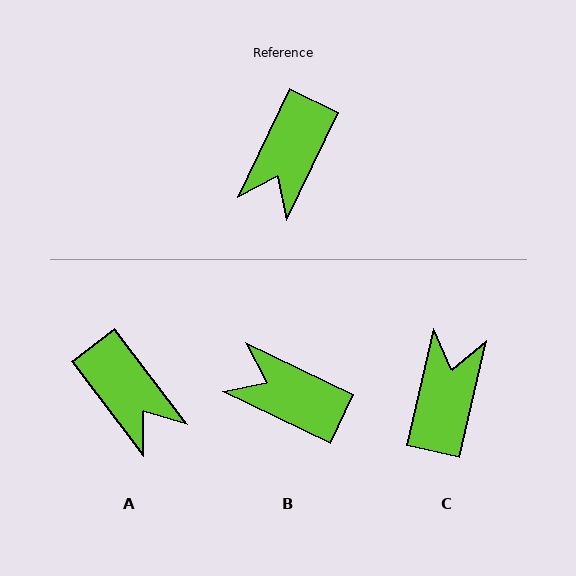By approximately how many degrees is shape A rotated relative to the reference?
Approximately 63 degrees counter-clockwise.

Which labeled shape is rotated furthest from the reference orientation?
C, about 167 degrees away.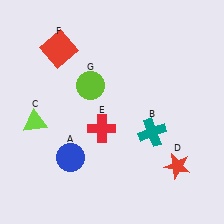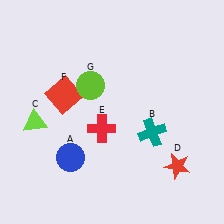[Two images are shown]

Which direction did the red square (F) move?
The red square (F) moved down.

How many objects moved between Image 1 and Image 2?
1 object moved between the two images.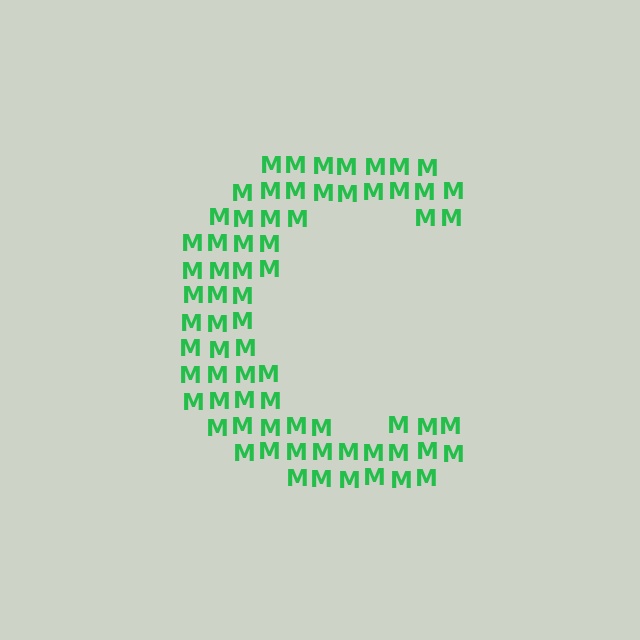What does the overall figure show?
The overall figure shows the letter C.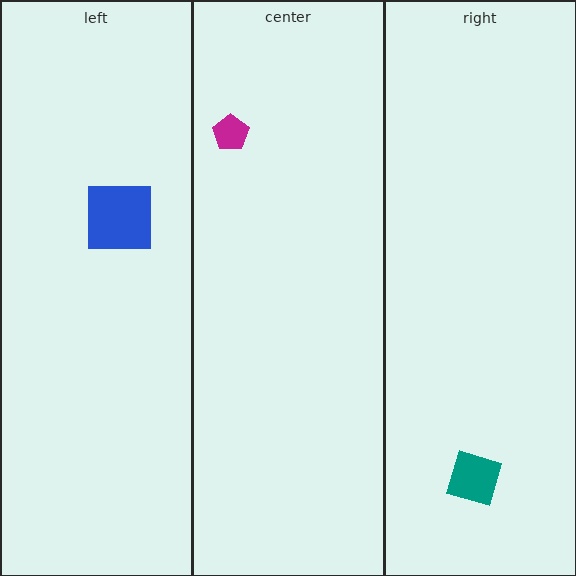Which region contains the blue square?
The left region.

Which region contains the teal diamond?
The right region.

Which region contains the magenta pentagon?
The center region.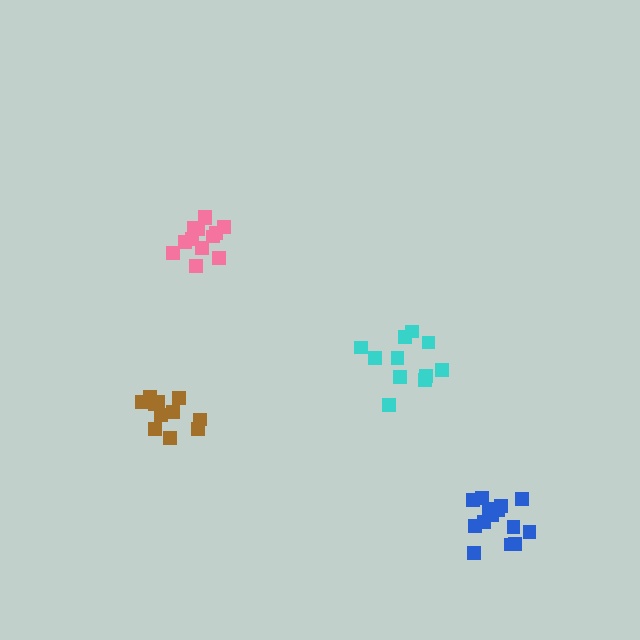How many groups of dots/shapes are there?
There are 4 groups.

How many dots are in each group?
Group 1: 12 dots, Group 2: 14 dots, Group 3: 11 dots, Group 4: 13 dots (50 total).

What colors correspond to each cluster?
The clusters are colored: brown, blue, cyan, pink.